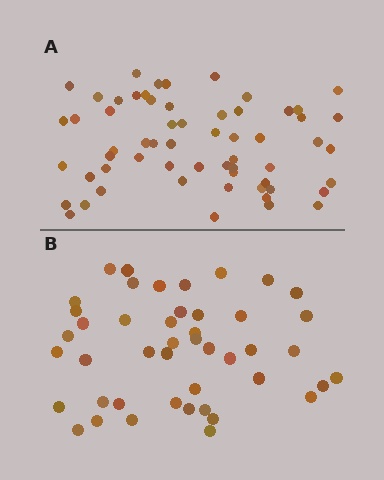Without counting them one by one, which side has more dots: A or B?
Region A (the top region) has more dots.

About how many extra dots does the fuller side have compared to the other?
Region A has approximately 15 more dots than region B.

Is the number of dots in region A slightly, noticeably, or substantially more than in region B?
Region A has noticeably more, but not dramatically so. The ratio is roughly 1.3 to 1.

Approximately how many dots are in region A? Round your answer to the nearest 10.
About 60 dots.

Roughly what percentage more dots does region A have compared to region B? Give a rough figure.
About 35% more.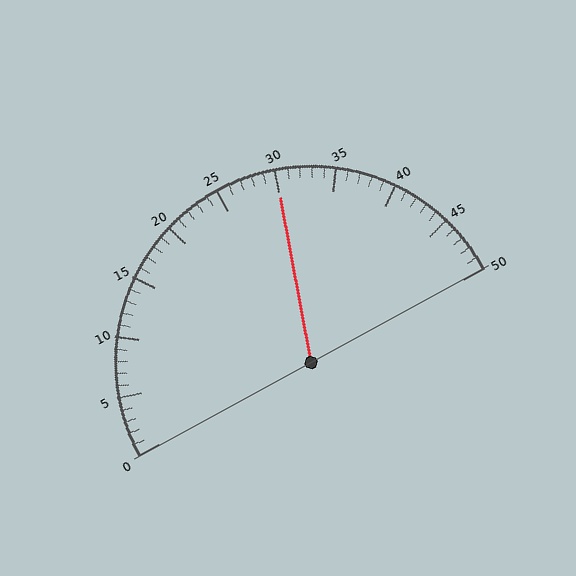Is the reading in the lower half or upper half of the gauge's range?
The reading is in the upper half of the range (0 to 50).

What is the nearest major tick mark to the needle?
The nearest major tick mark is 30.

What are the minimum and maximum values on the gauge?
The gauge ranges from 0 to 50.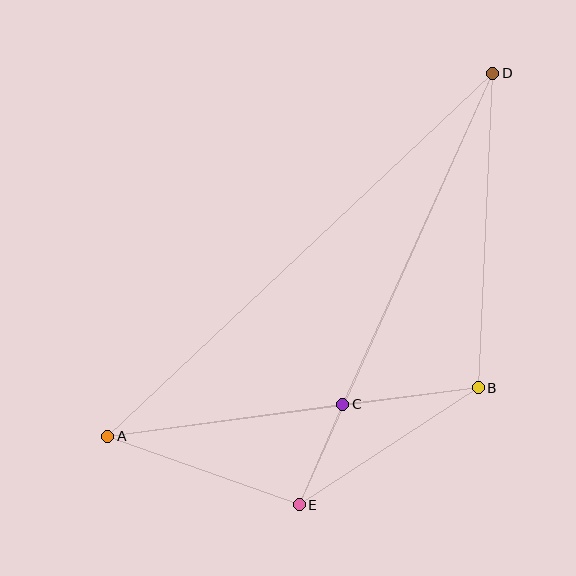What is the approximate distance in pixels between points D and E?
The distance between D and E is approximately 473 pixels.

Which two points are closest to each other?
Points C and E are closest to each other.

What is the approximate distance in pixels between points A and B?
The distance between A and B is approximately 374 pixels.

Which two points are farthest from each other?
Points A and D are farthest from each other.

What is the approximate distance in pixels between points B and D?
The distance between B and D is approximately 315 pixels.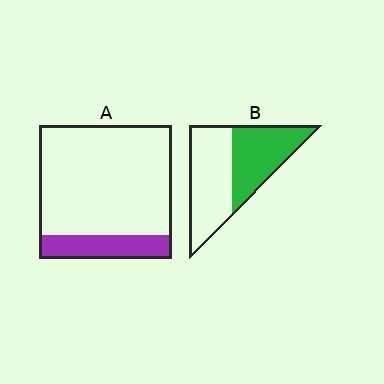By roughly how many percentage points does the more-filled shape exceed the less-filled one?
By roughly 30 percentage points (B over A).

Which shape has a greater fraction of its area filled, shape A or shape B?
Shape B.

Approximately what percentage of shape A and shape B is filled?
A is approximately 20% and B is approximately 45%.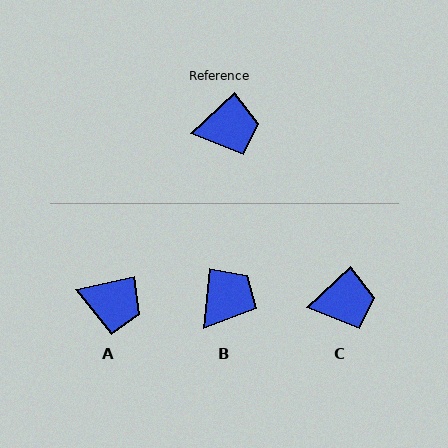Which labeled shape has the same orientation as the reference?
C.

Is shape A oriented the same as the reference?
No, it is off by about 30 degrees.